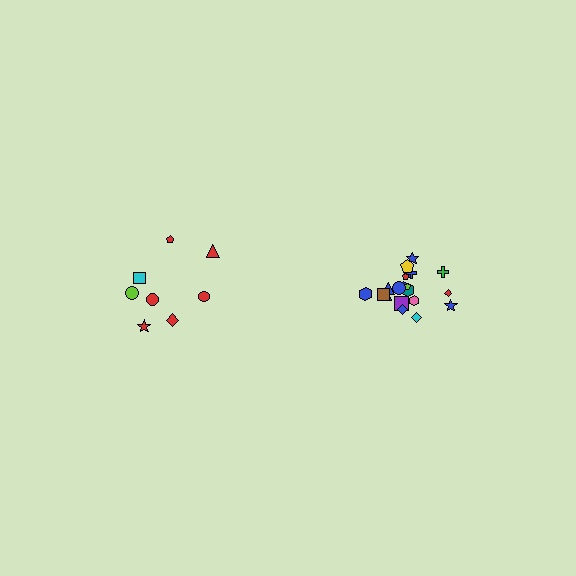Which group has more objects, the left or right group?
The right group.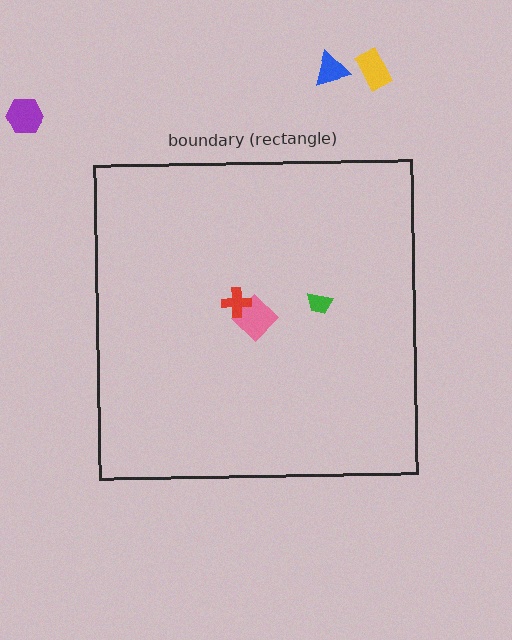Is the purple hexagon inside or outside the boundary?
Outside.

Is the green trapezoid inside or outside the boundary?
Inside.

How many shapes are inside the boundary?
3 inside, 3 outside.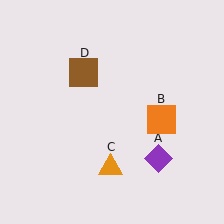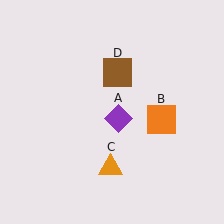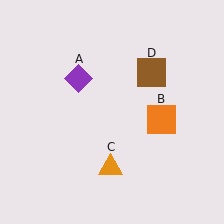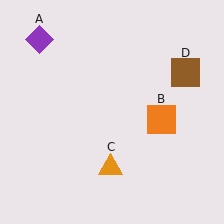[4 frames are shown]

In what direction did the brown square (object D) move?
The brown square (object D) moved right.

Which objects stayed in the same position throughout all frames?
Orange square (object B) and orange triangle (object C) remained stationary.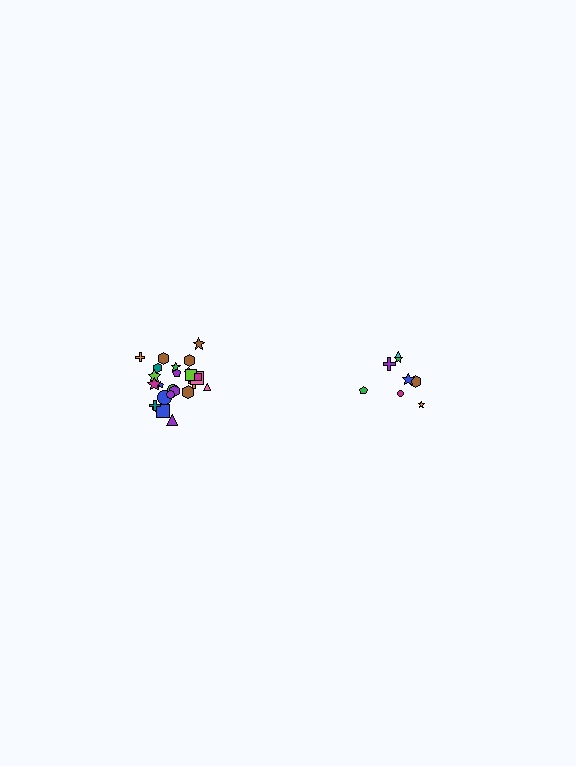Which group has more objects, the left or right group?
The left group.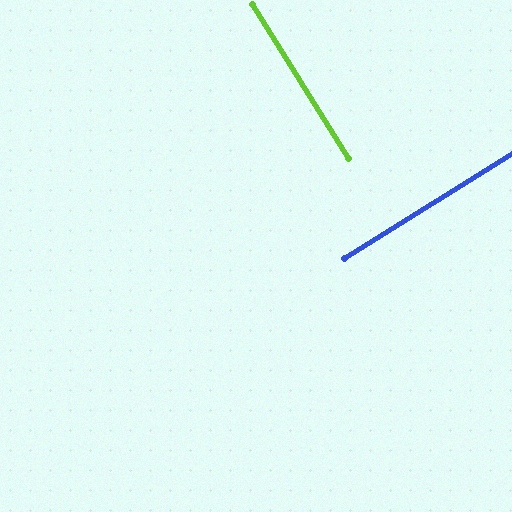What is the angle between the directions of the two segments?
Approximately 90 degrees.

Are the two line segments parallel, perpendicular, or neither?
Perpendicular — they meet at approximately 90°.